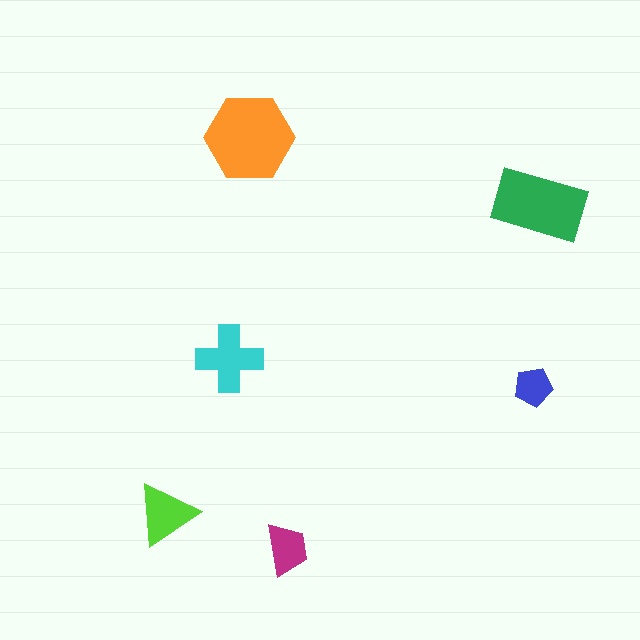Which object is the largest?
The orange hexagon.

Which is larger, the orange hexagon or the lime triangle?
The orange hexagon.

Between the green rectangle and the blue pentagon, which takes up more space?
The green rectangle.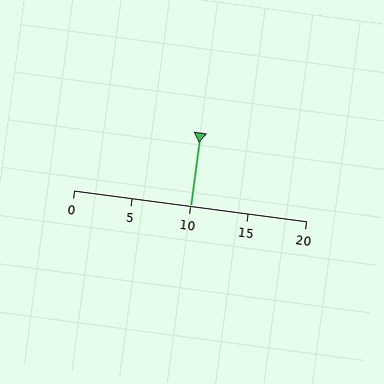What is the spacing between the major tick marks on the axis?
The major ticks are spaced 5 apart.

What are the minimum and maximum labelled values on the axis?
The axis runs from 0 to 20.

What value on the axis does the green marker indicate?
The marker indicates approximately 10.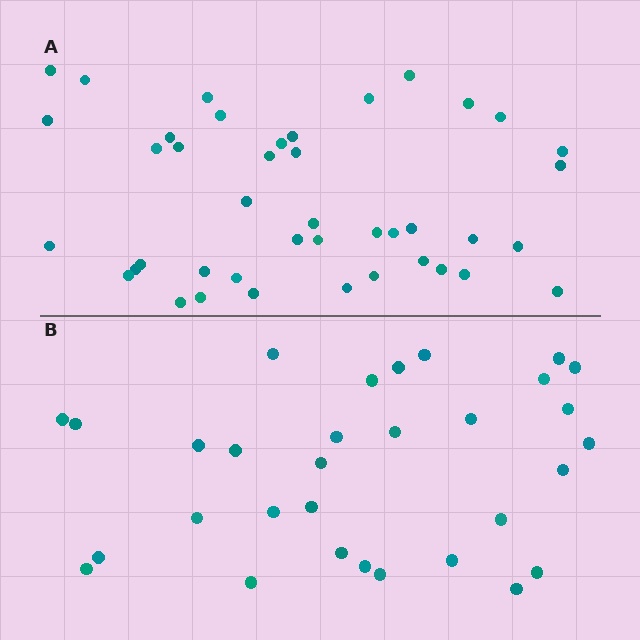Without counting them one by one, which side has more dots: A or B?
Region A (the top region) has more dots.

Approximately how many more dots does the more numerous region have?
Region A has roughly 12 or so more dots than region B.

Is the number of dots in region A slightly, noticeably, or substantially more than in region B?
Region A has noticeably more, but not dramatically so. The ratio is roughly 1.4 to 1.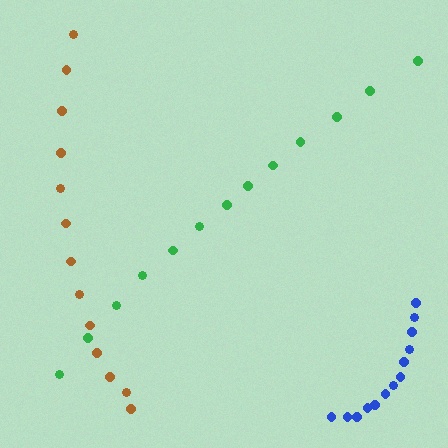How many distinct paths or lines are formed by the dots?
There are 3 distinct paths.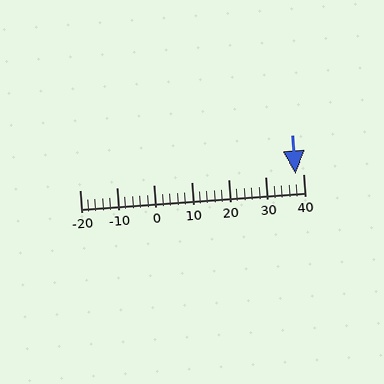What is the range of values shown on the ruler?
The ruler shows values from -20 to 40.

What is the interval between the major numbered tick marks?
The major tick marks are spaced 10 units apart.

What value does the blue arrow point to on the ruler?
The blue arrow points to approximately 38.